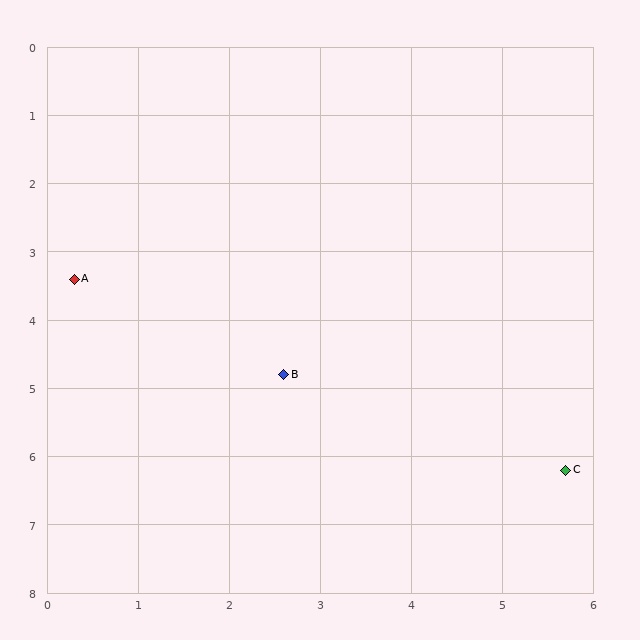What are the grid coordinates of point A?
Point A is at approximately (0.3, 3.4).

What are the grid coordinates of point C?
Point C is at approximately (5.7, 6.2).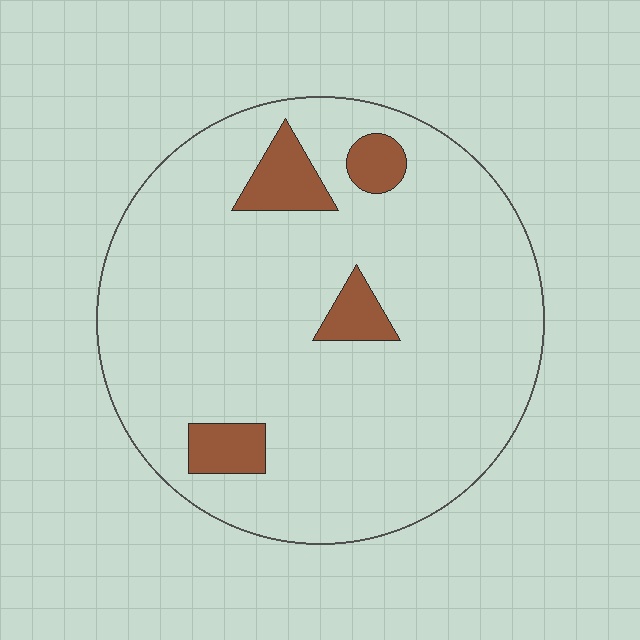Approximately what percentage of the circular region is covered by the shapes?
Approximately 10%.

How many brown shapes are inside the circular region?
4.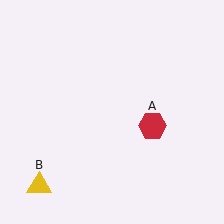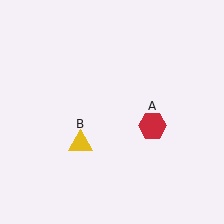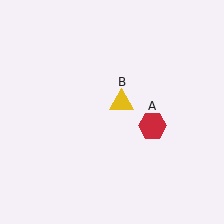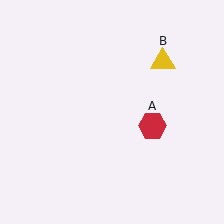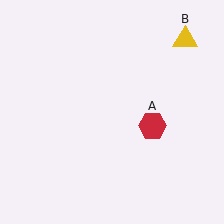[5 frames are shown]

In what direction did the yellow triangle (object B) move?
The yellow triangle (object B) moved up and to the right.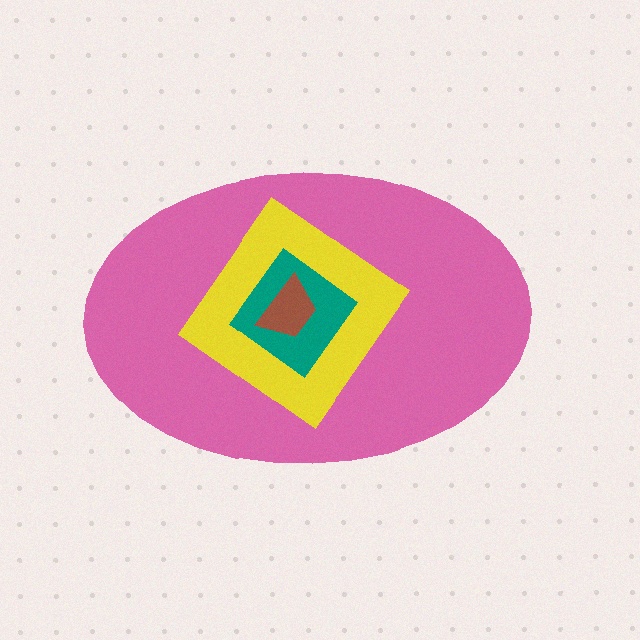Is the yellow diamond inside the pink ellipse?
Yes.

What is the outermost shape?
The pink ellipse.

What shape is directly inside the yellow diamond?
The teal diamond.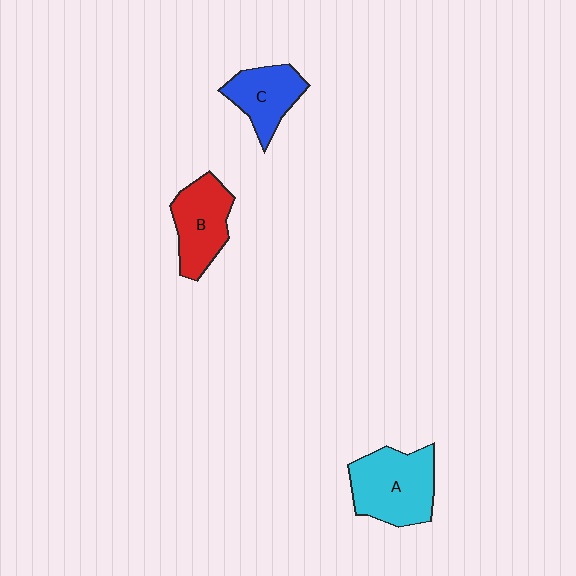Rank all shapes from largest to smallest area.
From largest to smallest: A (cyan), B (red), C (blue).